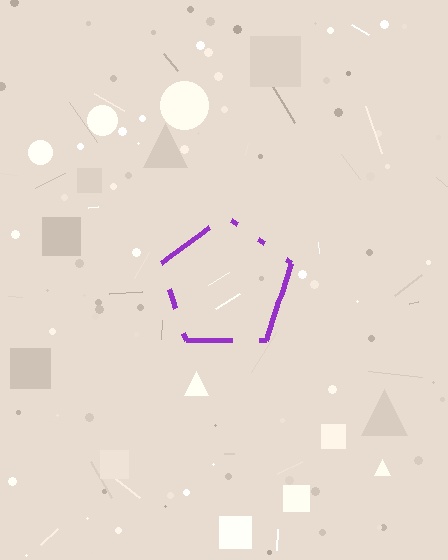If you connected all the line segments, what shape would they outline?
They would outline a pentagon.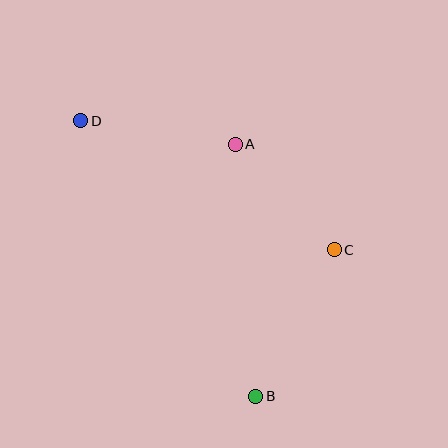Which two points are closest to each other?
Points A and C are closest to each other.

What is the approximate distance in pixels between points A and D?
The distance between A and D is approximately 156 pixels.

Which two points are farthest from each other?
Points B and D are farthest from each other.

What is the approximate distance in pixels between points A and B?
The distance between A and B is approximately 253 pixels.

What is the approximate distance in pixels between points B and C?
The distance between B and C is approximately 167 pixels.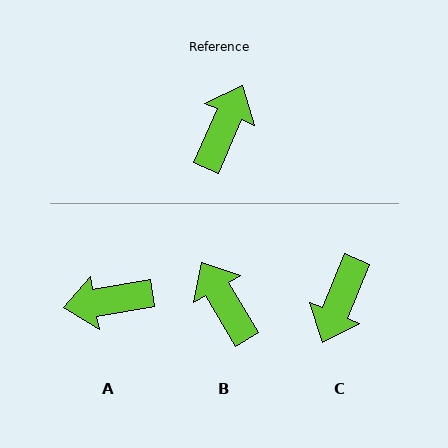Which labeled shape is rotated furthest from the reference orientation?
C, about 178 degrees away.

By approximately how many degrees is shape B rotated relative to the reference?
Approximately 55 degrees counter-clockwise.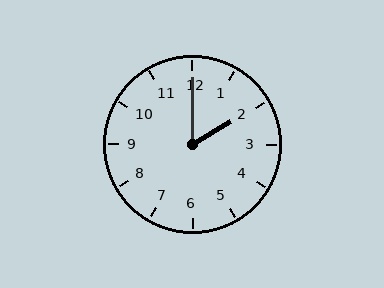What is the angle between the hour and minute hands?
Approximately 60 degrees.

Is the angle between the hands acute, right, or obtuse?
It is acute.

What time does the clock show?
2:00.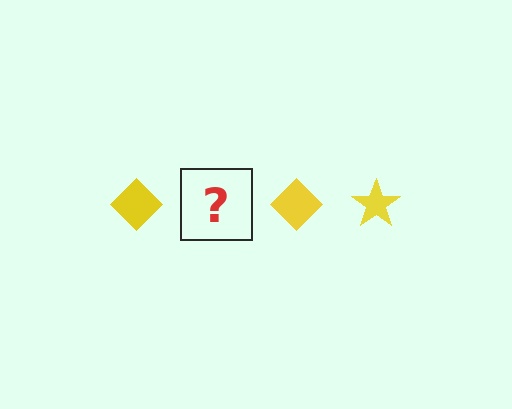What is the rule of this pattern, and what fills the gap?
The rule is that the pattern cycles through diamond, star shapes in yellow. The gap should be filled with a yellow star.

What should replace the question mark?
The question mark should be replaced with a yellow star.